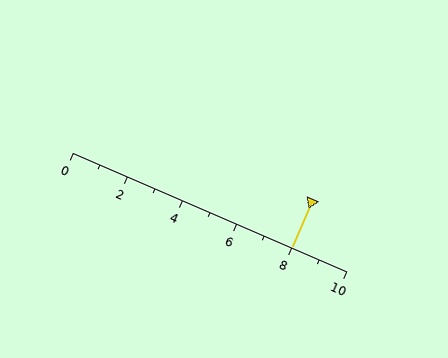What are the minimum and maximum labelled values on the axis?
The axis runs from 0 to 10.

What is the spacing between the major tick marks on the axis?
The major ticks are spaced 2 apart.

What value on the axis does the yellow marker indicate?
The marker indicates approximately 8.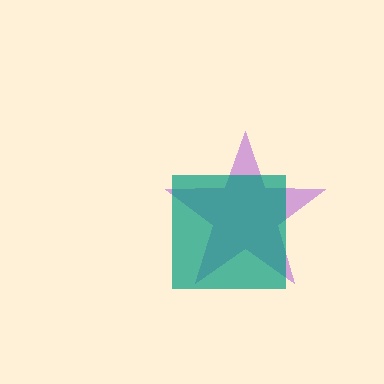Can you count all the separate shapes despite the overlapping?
Yes, there are 2 separate shapes.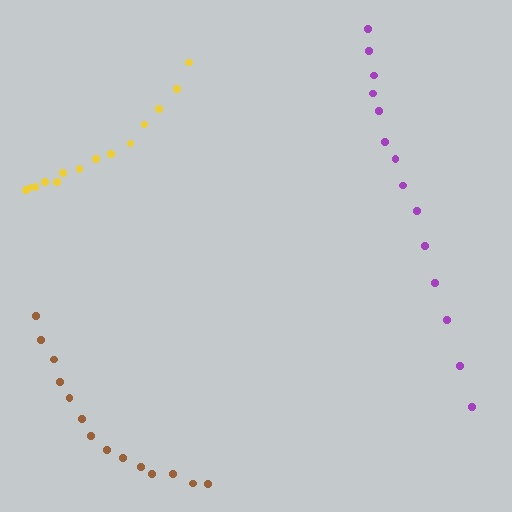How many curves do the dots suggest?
There are 3 distinct paths.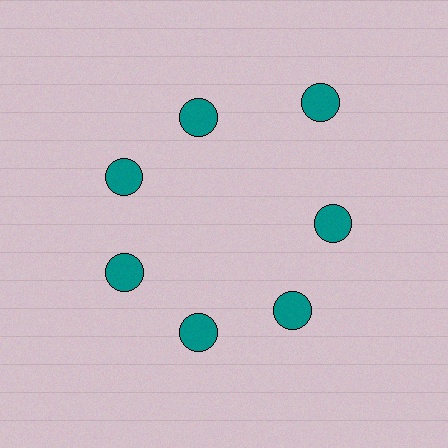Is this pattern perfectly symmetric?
No. The 7 teal circles are arranged in a ring, but one element near the 1 o'clock position is pushed outward from the center, breaking the 7-fold rotational symmetry.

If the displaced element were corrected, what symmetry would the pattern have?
It would have 7-fold rotational symmetry — the pattern would map onto itself every 51 degrees.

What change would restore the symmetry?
The symmetry would be restored by moving it inward, back onto the ring so that all 7 circles sit at equal angles and equal distance from the center.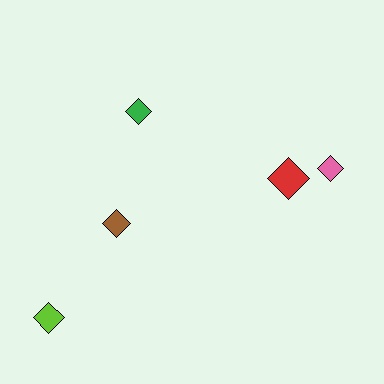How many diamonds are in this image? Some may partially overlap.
There are 5 diamonds.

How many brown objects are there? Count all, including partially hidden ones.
There is 1 brown object.